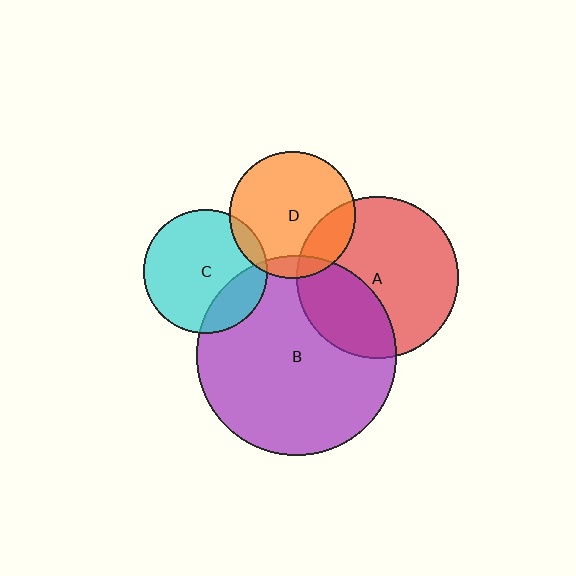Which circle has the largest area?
Circle B (purple).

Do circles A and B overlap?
Yes.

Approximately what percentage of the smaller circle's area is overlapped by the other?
Approximately 30%.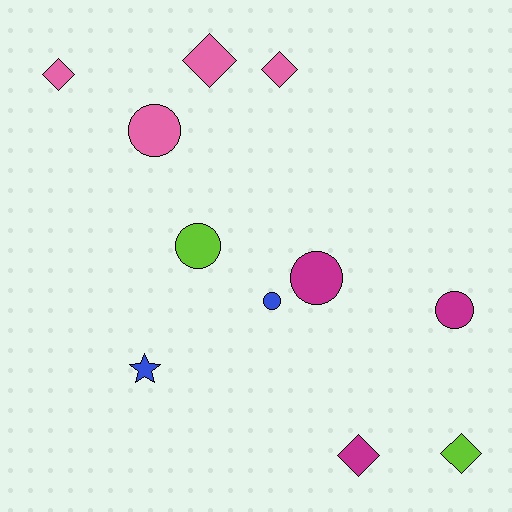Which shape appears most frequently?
Diamond, with 5 objects.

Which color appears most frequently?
Pink, with 4 objects.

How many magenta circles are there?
There are 2 magenta circles.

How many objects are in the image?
There are 11 objects.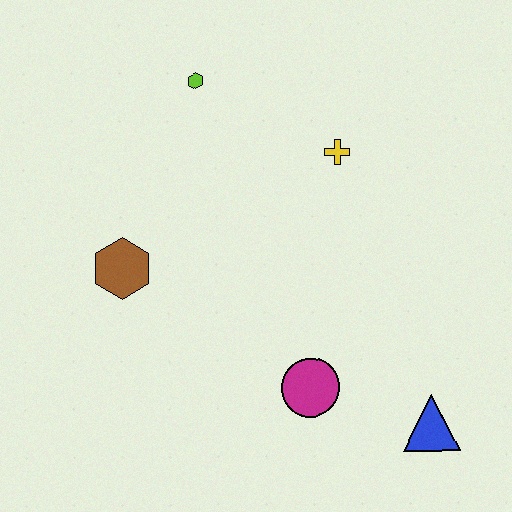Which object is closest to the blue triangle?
The magenta circle is closest to the blue triangle.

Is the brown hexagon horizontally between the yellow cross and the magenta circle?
No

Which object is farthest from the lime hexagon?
The blue triangle is farthest from the lime hexagon.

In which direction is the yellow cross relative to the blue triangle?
The yellow cross is above the blue triangle.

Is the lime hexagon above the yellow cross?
Yes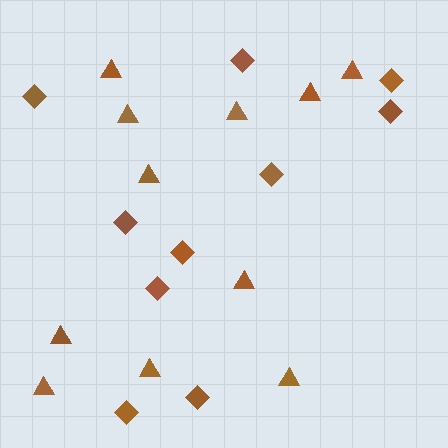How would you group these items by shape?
There are 2 groups: one group of triangles (11) and one group of diamonds (10).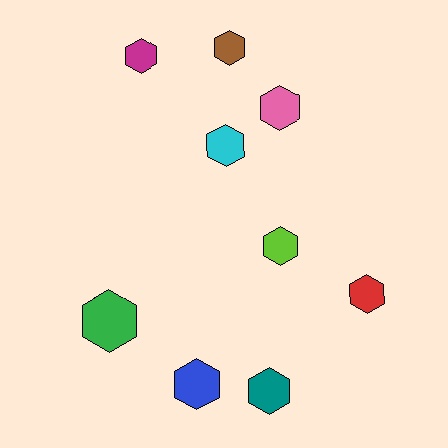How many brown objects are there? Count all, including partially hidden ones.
There is 1 brown object.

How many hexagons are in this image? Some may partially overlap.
There are 9 hexagons.